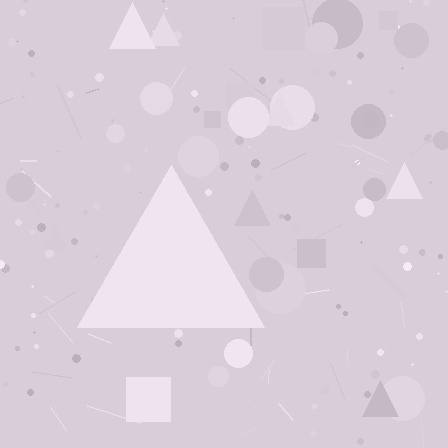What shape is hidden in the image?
A triangle is hidden in the image.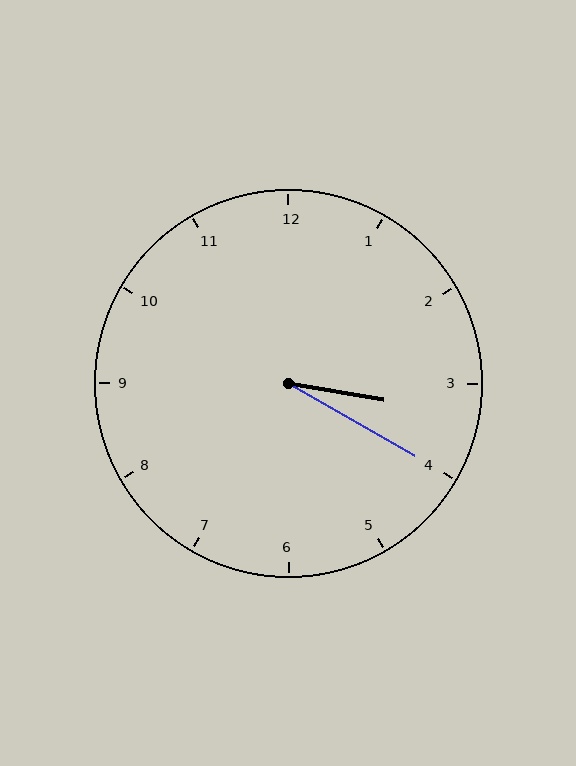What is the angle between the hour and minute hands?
Approximately 20 degrees.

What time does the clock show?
3:20.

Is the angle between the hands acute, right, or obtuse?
It is acute.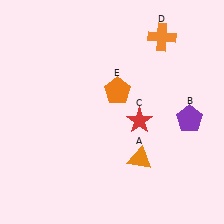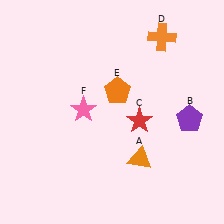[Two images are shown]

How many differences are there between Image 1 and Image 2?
There is 1 difference between the two images.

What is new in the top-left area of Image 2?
A pink star (F) was added in the top-left area of Image 2.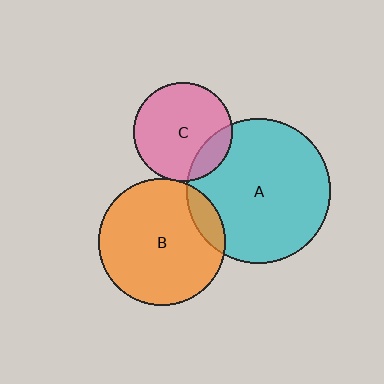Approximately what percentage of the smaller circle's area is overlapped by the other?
Approximately 10%.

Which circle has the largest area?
Circle A (cyan).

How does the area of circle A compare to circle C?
Approximately 2.1 times.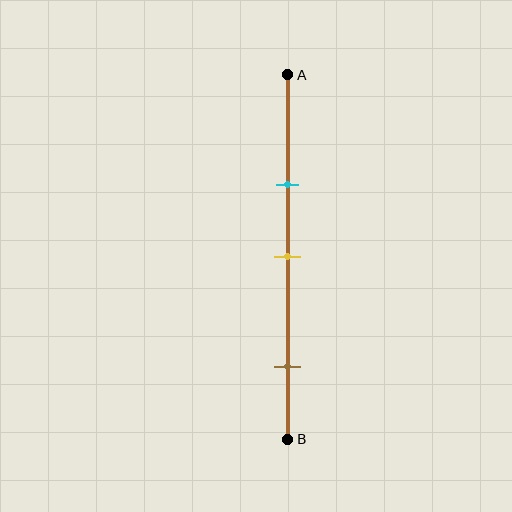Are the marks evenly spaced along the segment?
No, the marks are not evenly spaced.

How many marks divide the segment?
There are 3 marks dividing the segment.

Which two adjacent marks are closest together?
The cyan and yellow marks are the closest adjacent pair.